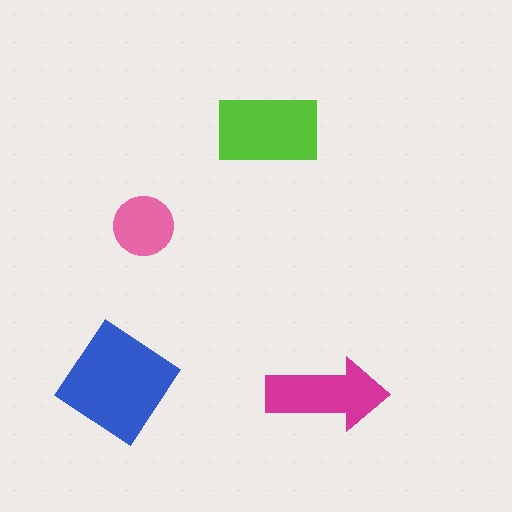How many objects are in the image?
There are 4 objects in the image.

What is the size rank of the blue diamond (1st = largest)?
1st.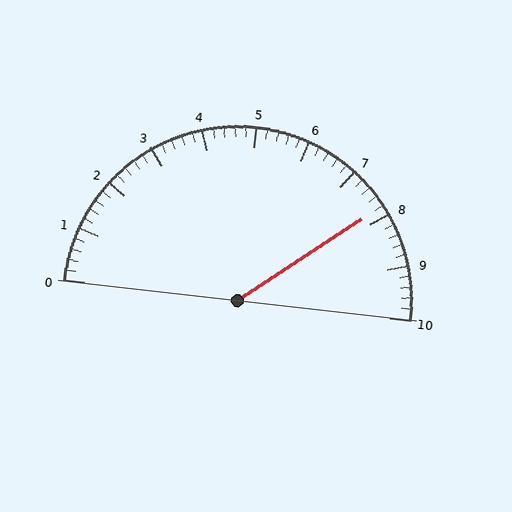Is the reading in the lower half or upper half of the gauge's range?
The reading is in the upper half of the range (0 to 10).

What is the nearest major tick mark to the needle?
The nearest major tick mark is 8.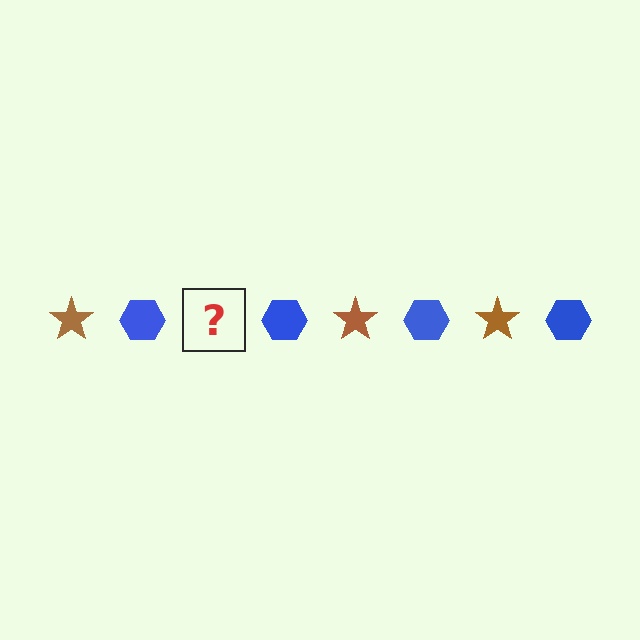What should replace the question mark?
The question mark should be replaced with a brown star.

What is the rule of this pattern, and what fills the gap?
The rule is that the pattern alternates between brown star and blue hexagon. The gap should be filled with a brown star.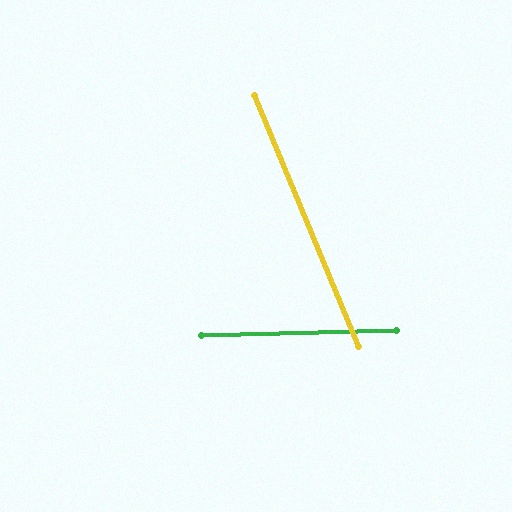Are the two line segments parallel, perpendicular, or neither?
Neither parallel nor perpendicular — they differ by about 69°.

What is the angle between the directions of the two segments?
Approximately 69 degrees.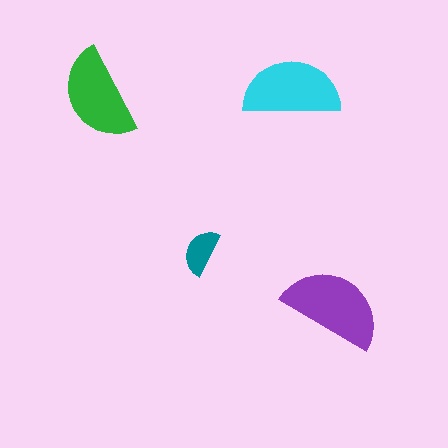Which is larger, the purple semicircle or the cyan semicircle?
The purple one.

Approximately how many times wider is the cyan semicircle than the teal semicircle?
About 2 times wider.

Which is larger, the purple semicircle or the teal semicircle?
The purple one.